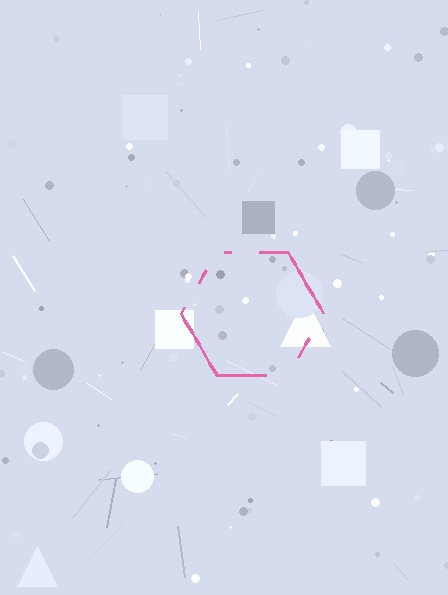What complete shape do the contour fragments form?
The contour fragments form a hexagon.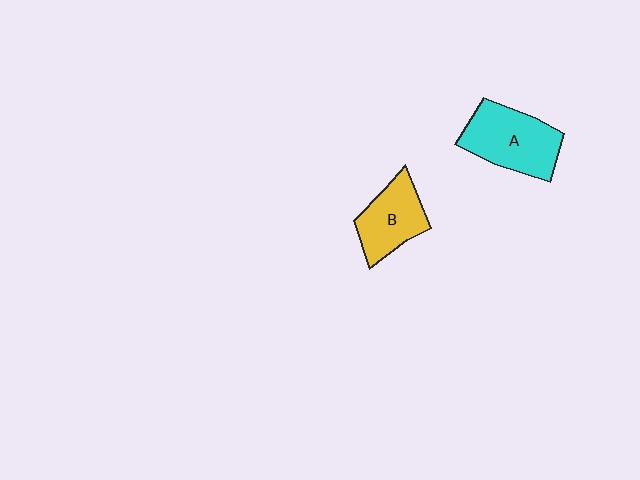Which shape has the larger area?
Shape A (cyan).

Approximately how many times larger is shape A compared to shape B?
Approximately 1.3 times.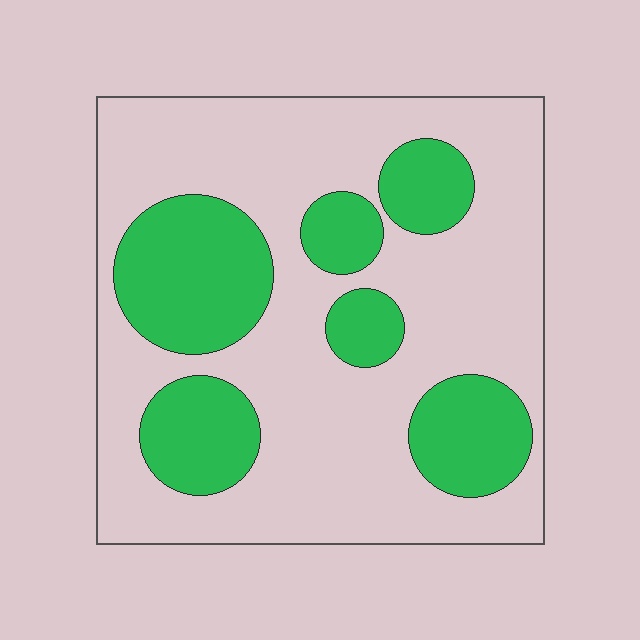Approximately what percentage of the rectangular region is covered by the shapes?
Approximately 30%.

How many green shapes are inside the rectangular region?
6.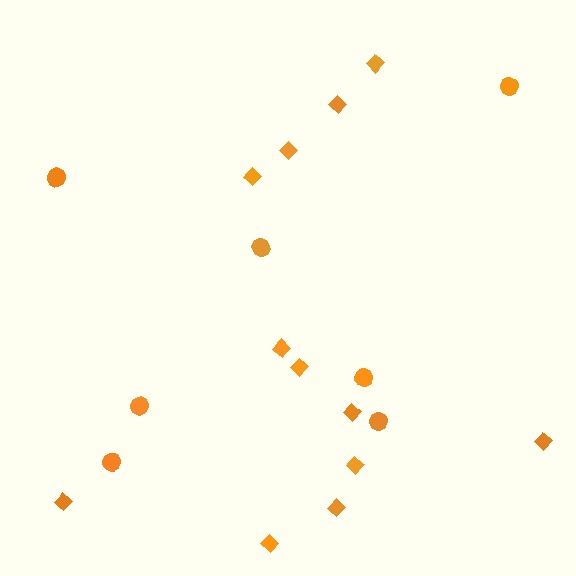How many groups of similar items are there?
There are 2 groups: one group of circles (7) and one group of diamonds (12).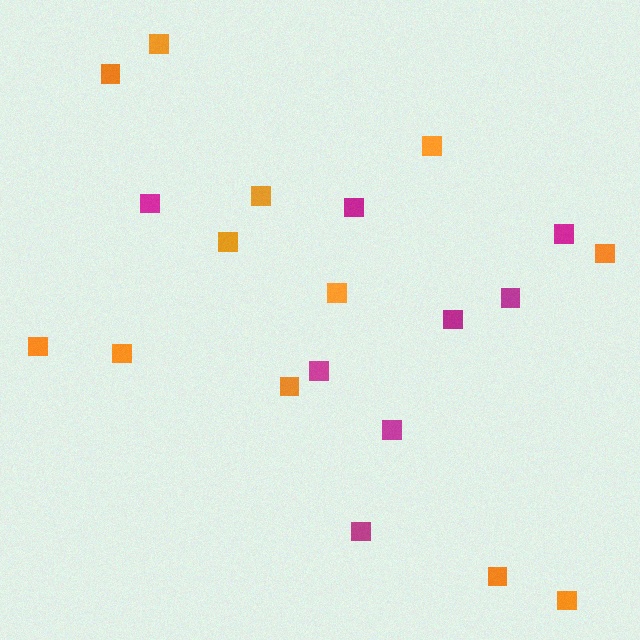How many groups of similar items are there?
There are 2 groups: one group of orange squares (12) and one group of magenta squares (8).